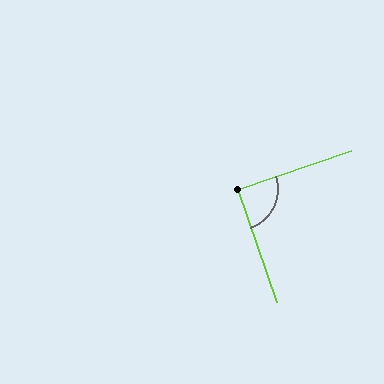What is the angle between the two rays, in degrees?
Approximately 90 degrees.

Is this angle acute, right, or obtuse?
It is approximately a right angle.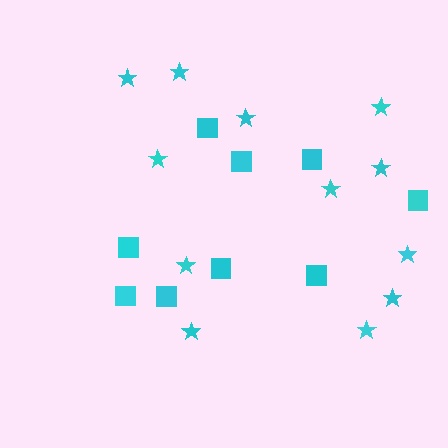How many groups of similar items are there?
There are 2 groups: one group of squares (9) and one group of stars (12).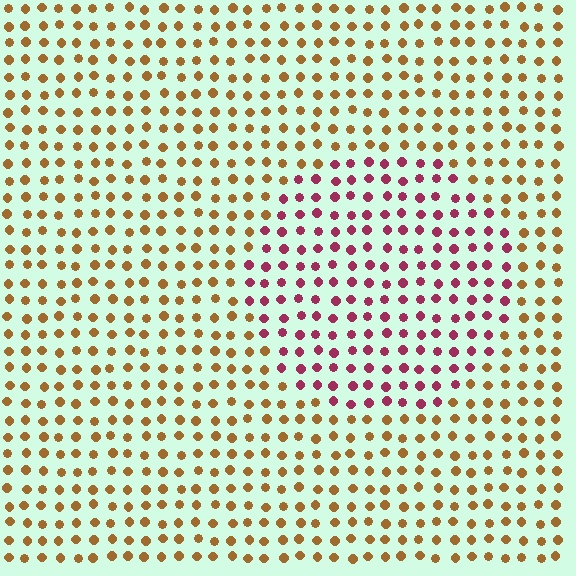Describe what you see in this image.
The image is filled with small brown elements in a uniform arrangement. A circle-shaped region is visible where the elements are tinted to a slightly different hue, forming a subtle color boundary.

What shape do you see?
I see a circle.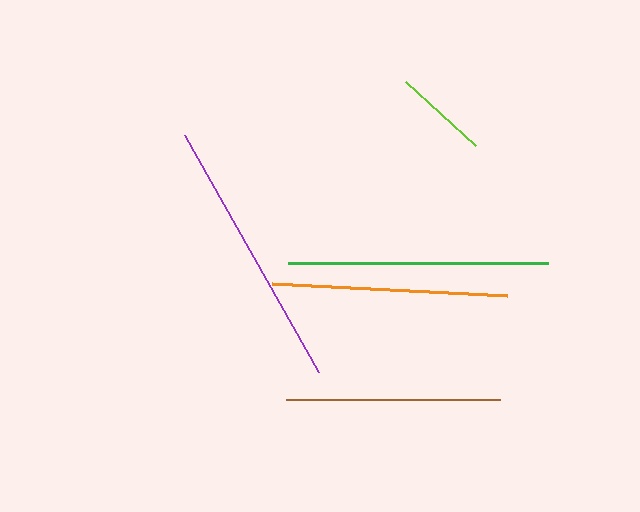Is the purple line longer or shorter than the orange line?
The purple line is longer than the orange line.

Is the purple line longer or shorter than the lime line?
The purple line is longer than the lime line.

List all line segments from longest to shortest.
From longest to shortest: purple, green, orange, brown, lime.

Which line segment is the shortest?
The lime line is the shortest at approximately 94 pixels.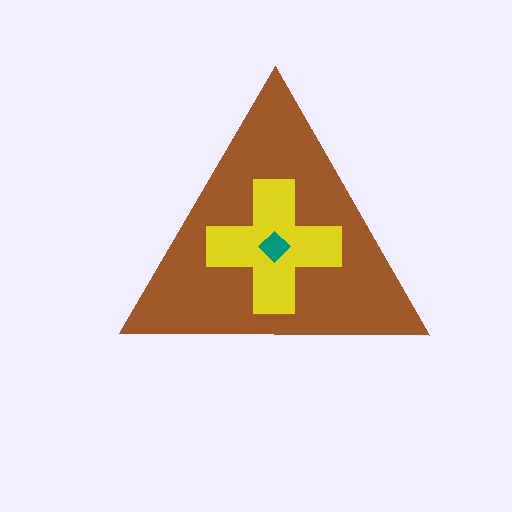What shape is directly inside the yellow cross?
The teal diamond.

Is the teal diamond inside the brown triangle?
Yes.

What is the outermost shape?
The brown triangle.